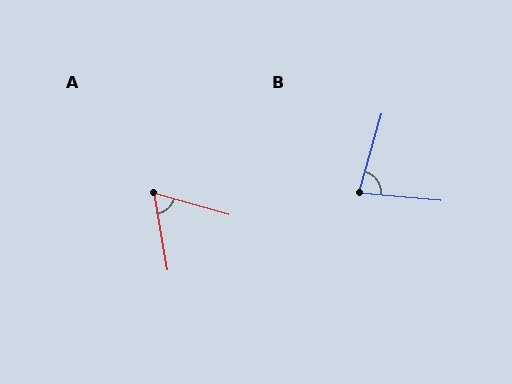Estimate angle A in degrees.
Approximately 64 degrees.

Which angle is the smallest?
A, at approximately 64 degrees.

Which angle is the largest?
B, at approximately 79 degrees.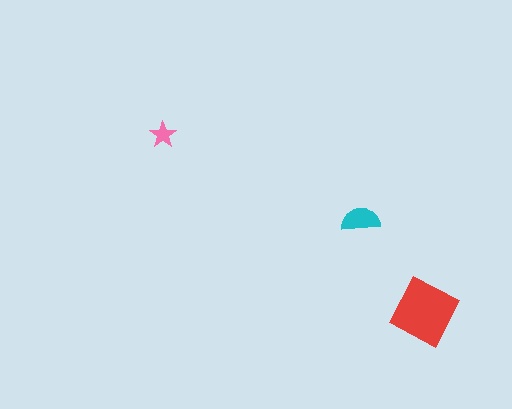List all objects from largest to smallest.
The red square, the cyan semicircle, the pink star.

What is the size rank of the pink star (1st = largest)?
3rd.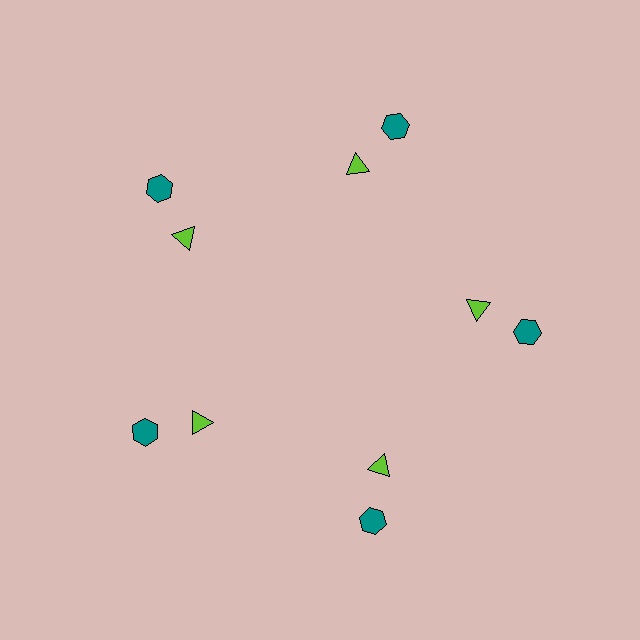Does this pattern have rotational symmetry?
Yes, this pattern has 5-fold rotational symmetry. It looks the same after rotating 72 degrees around the center.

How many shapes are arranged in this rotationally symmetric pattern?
There are 10 shapes, arranged in 5 groups of 2.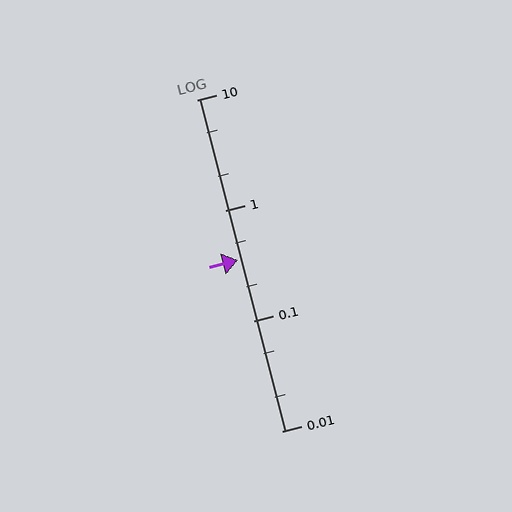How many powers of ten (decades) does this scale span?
The scale spans 3 decades, from 0.01 to 10.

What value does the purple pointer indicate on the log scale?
The pointer indicates approximately 0.35.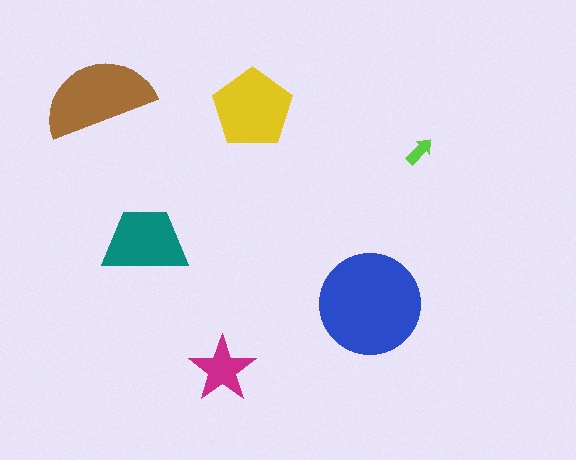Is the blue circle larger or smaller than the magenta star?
Larger.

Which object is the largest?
The blue circle.